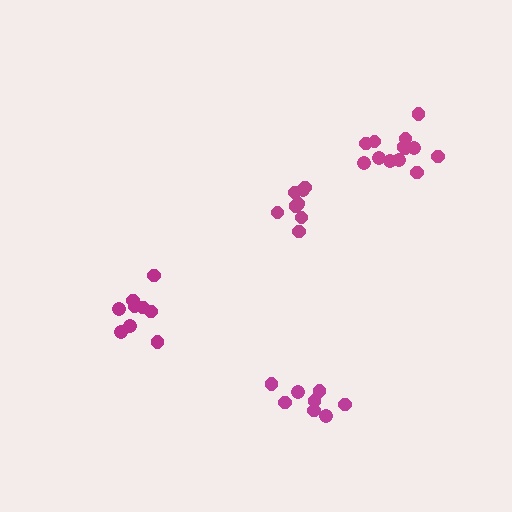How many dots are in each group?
Group 1: 8 dots, Group 2: 9 dots, Group 3: 9 dots, Group 4: 13 dots (39 total).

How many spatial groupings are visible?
There are 4 spatial groupings.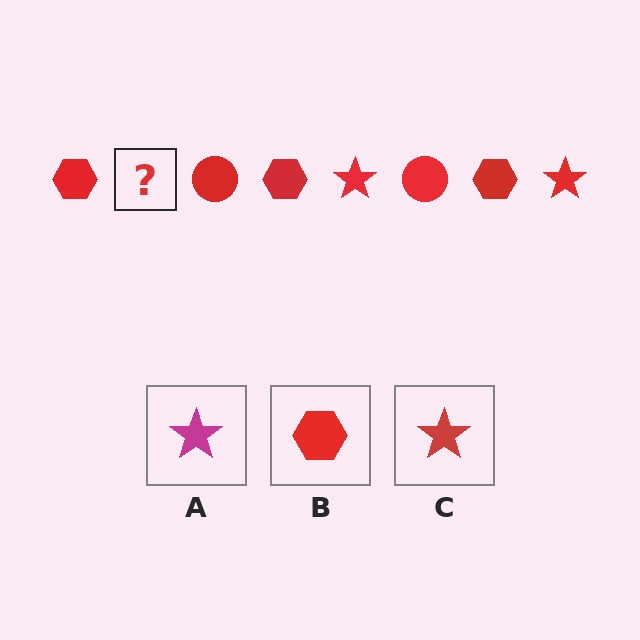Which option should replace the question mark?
Option C.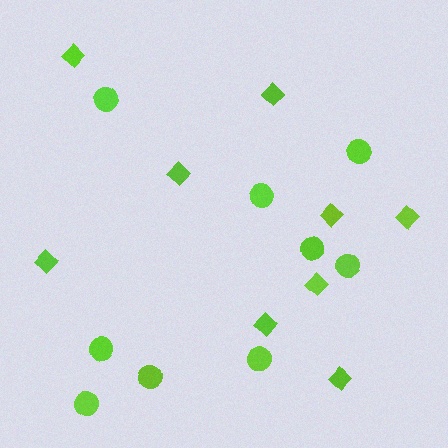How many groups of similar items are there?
There are 2 groups: one group of circles (9) and one group of diamonds (9).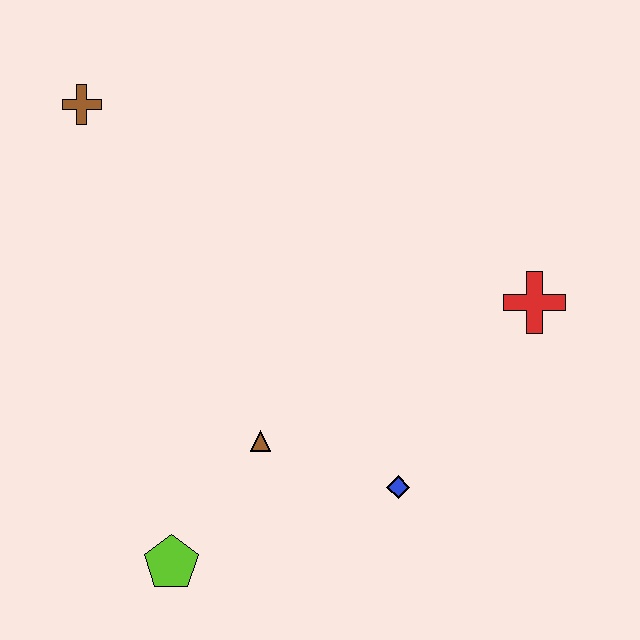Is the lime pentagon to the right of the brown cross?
Yes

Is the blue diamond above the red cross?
No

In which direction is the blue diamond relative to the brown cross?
The blue diamond is below the brown cross.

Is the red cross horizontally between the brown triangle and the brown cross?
No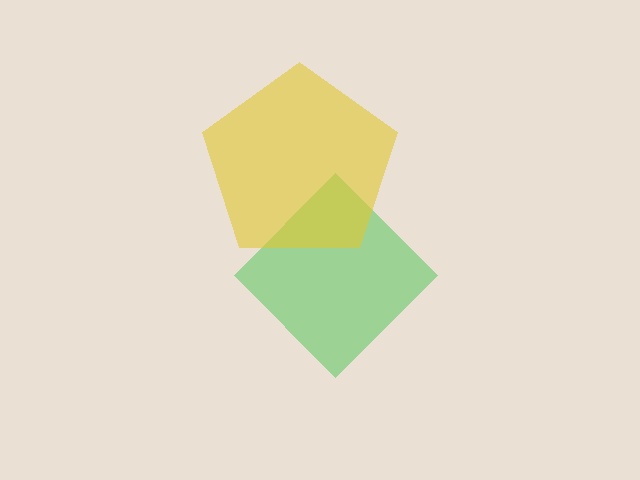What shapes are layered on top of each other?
The layered shapes are: a green diamond, a yellow pentagon.